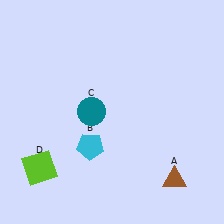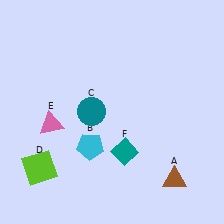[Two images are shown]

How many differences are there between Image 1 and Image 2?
There are 2 differences between the two images.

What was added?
A pink triangle (E), a teal diamond (F) were added in Image 2.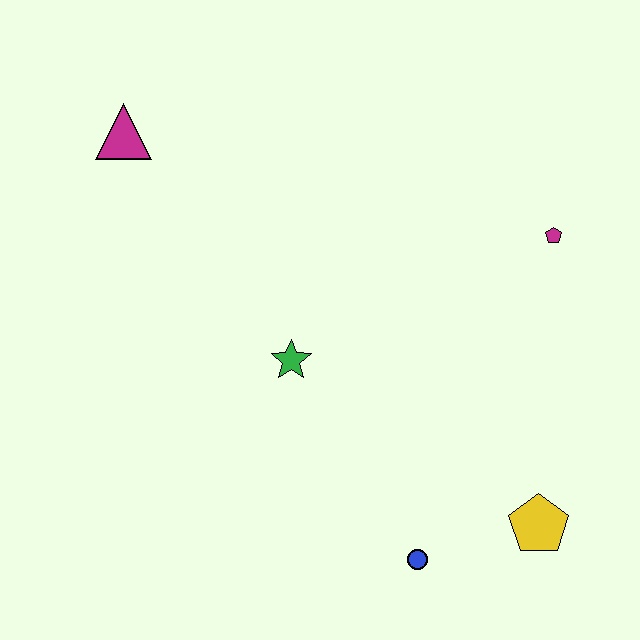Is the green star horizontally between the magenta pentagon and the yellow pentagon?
No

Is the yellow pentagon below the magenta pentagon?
Yes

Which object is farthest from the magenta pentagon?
The magenta triangle is farthest from the magenta pentagon.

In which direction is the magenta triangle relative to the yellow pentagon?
The magenta triangle is to the left of the yellow pentagon.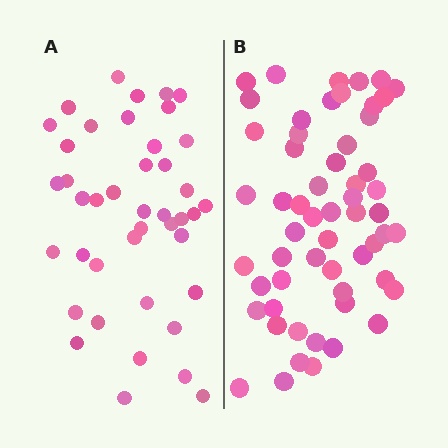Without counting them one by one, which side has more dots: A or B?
Region B (the right region) has more dots.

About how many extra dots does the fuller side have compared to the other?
Region B has approximately 15 more dots than region A.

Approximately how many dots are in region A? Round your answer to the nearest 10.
About 40 dots. (The exact count is 42, which rounds to 40.)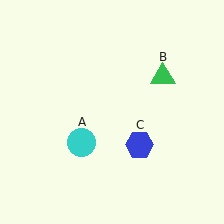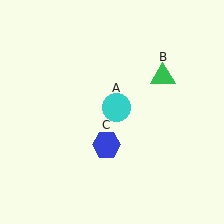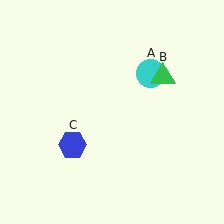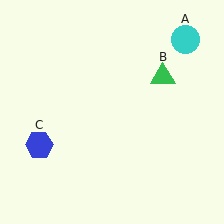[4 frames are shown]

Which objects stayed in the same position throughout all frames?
Green triangle (object B) remained stationary.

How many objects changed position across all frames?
2 objects changed position: cyan circle (object A), blue hexagon (object C).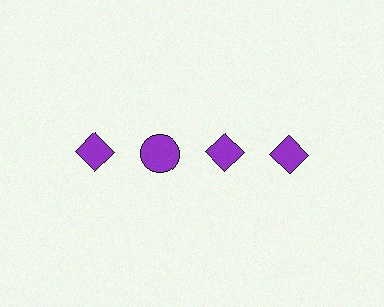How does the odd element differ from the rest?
It has a different shape: circle instead of diamond.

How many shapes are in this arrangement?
There are 4 shapes arranged in a grid pattern.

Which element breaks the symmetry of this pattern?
The purple circle in the top row, second from left column breaks the symmetry. All other shapes are purple diamonds.